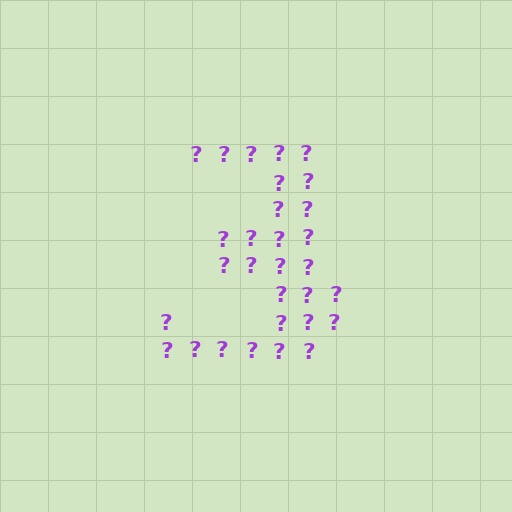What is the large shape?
The large shape is the digit 3.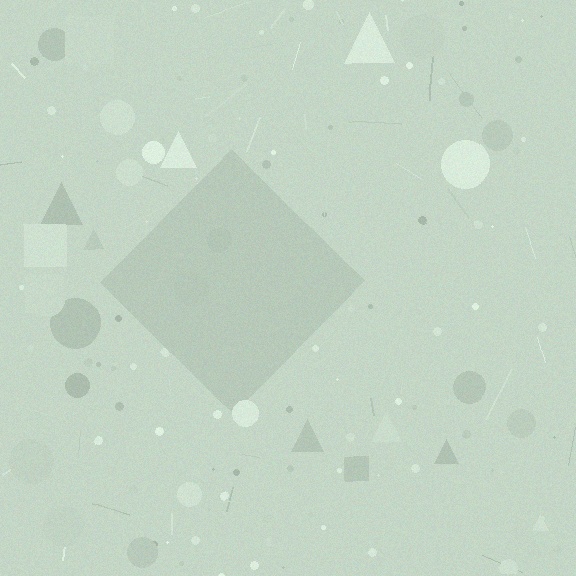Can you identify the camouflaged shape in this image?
The camouflaged shape is a diamond.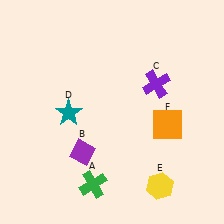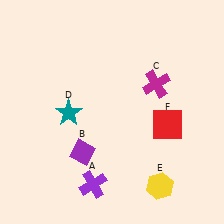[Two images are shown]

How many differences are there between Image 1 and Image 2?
There are 3 differences between the two images.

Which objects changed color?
A changed from green to purple. C changed from purple to magenta. F changed from orange to red.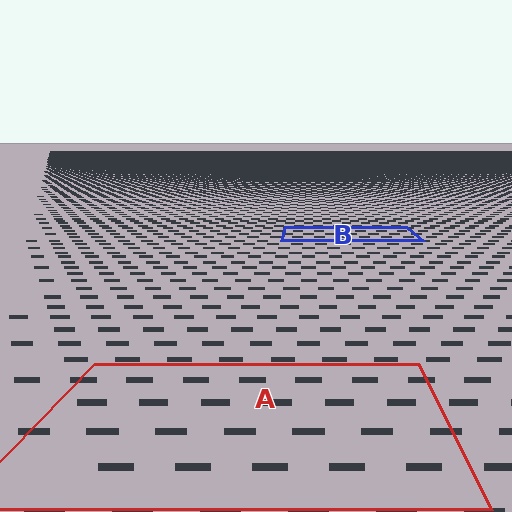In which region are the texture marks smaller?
The texture marks are smaller in region B, because it is farther away.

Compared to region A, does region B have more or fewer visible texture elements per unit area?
Region B has more texture elements per unit area — they are packed more densely because it is farther away.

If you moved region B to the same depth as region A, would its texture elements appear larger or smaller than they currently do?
They would appear larger. At a closer depth, the same texture elements are projected at a bigger on-screen size.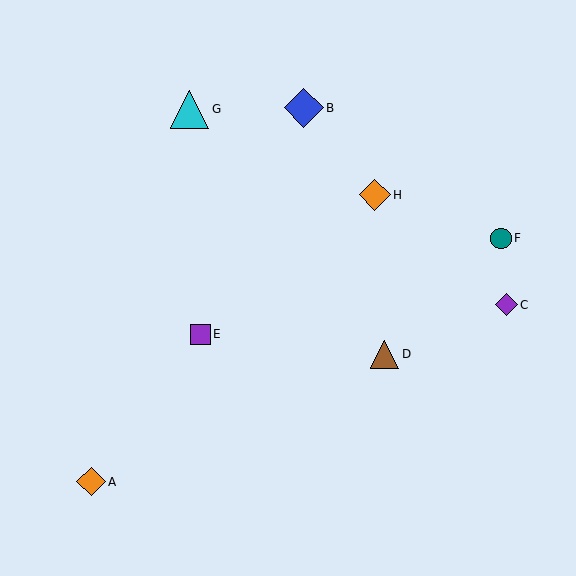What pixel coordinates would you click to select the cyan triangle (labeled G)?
Click at (189, 109) to select the cyan triangle G.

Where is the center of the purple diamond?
The center of the purple diamond is at (506, 305).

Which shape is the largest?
The blue diamond (labeled B) is the largest.